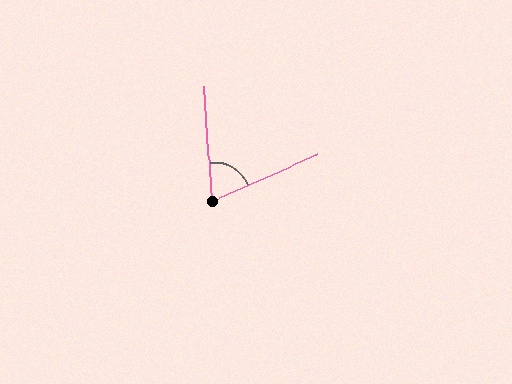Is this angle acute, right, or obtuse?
It is acute.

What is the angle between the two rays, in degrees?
Approximately 71 degrees.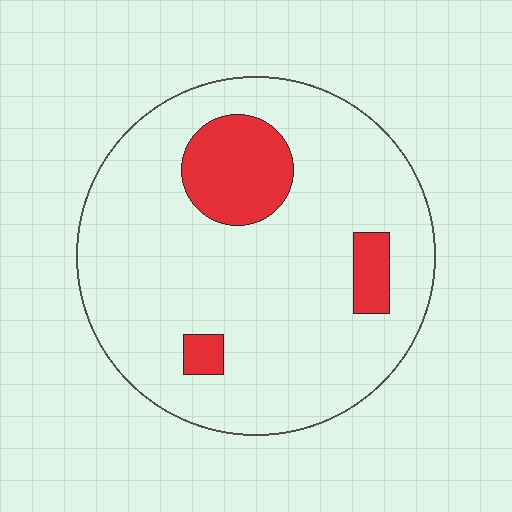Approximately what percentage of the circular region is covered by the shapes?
Approximately 15%.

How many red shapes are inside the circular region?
3.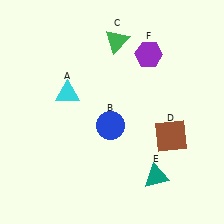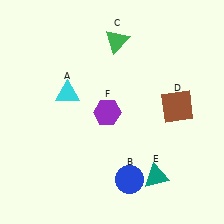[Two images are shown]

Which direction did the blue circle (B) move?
The blue circle (B) moved down.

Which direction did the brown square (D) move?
The brown square (D) moved up.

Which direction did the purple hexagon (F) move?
The purple hexagon (F) moved down.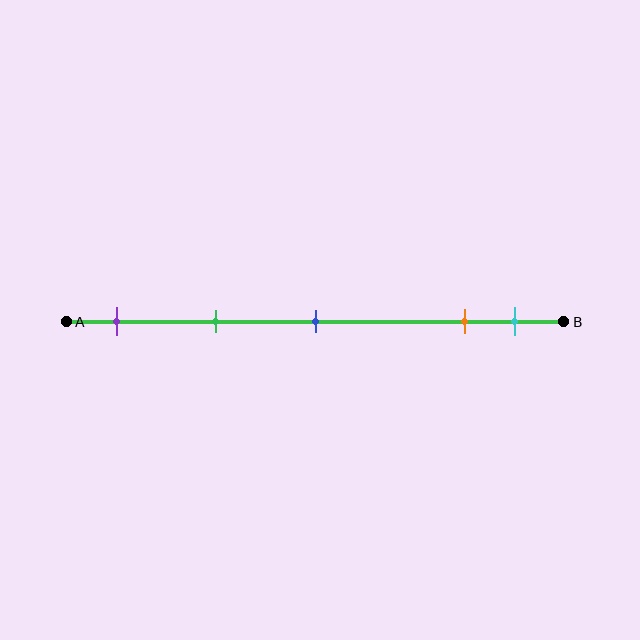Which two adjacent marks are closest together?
The orange and cyan marks are the closest adjacent pair.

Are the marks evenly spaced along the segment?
No, the marks are not evenly spaced.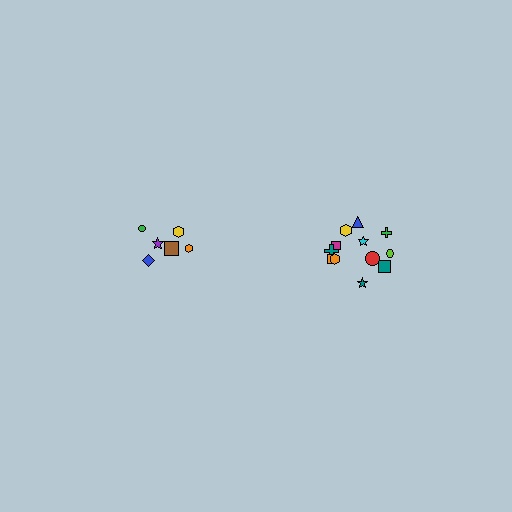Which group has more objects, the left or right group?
The right group.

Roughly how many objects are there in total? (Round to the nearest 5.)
Roughly 20 objects in total.